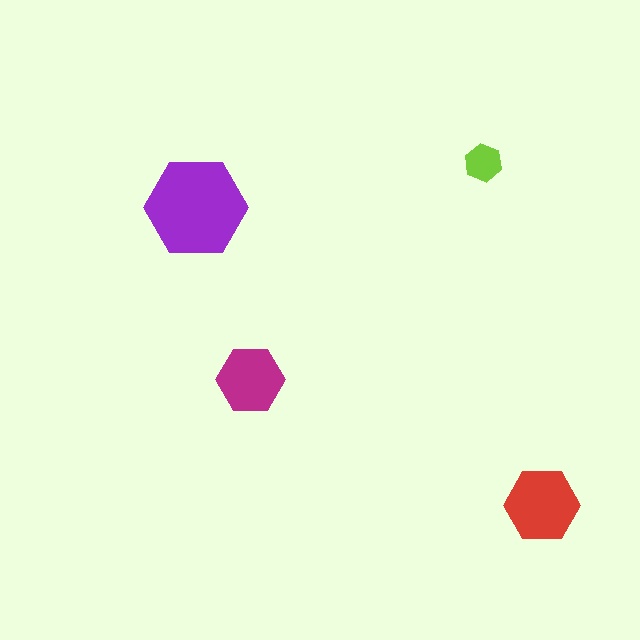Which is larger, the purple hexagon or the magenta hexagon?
The purple one.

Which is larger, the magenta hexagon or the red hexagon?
The red one.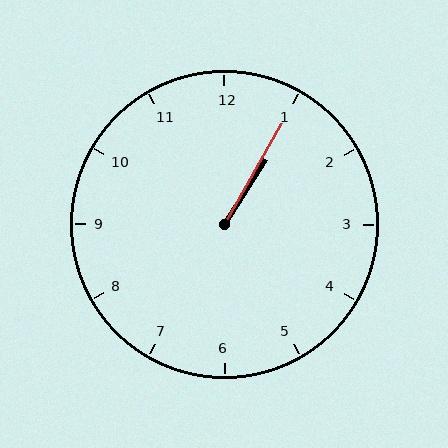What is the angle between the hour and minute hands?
Approximately 2 degrees.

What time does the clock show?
1:05.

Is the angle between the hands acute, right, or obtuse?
It is acute.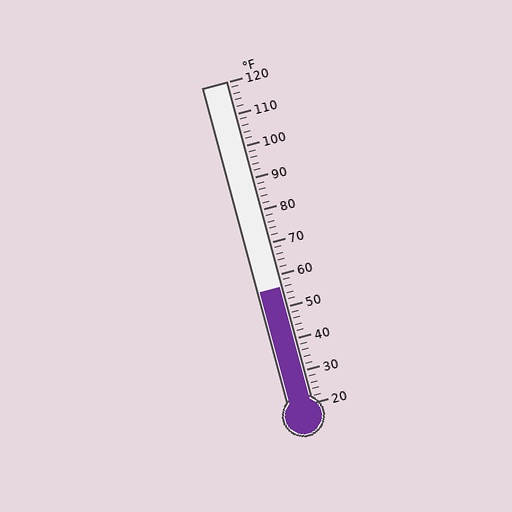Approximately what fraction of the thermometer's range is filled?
The thermometer is filled to approximately 35% of its range.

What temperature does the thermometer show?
The thermometer shows approximately 56°F.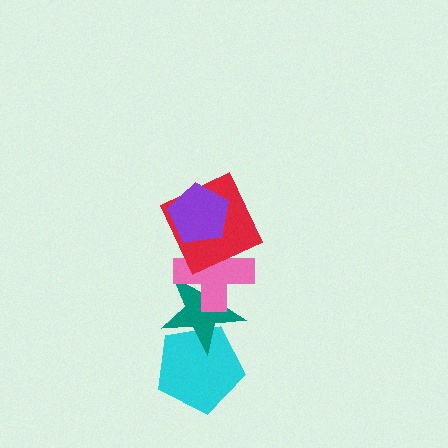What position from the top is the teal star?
The teal star is 4th from the top.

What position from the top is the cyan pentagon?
The cyan pentagon is 5th from the top.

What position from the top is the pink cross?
The pink cross is 3rd from the top.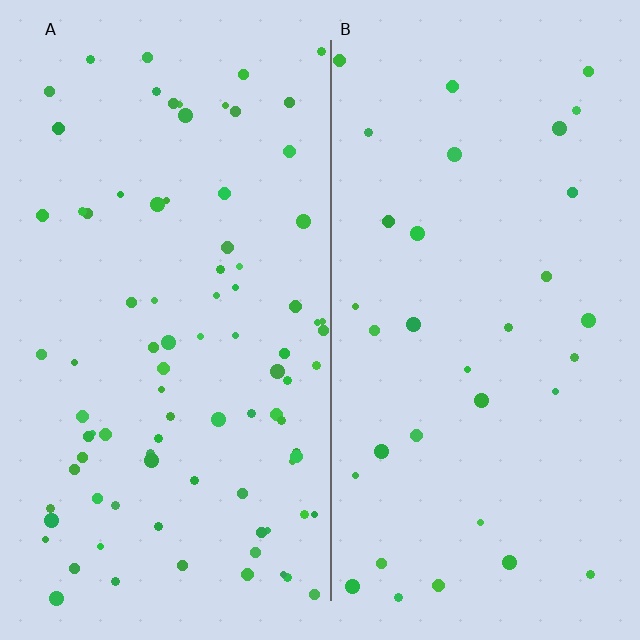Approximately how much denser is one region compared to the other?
Approximately 2.6× — region A over region B.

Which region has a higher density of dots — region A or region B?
A (the left).